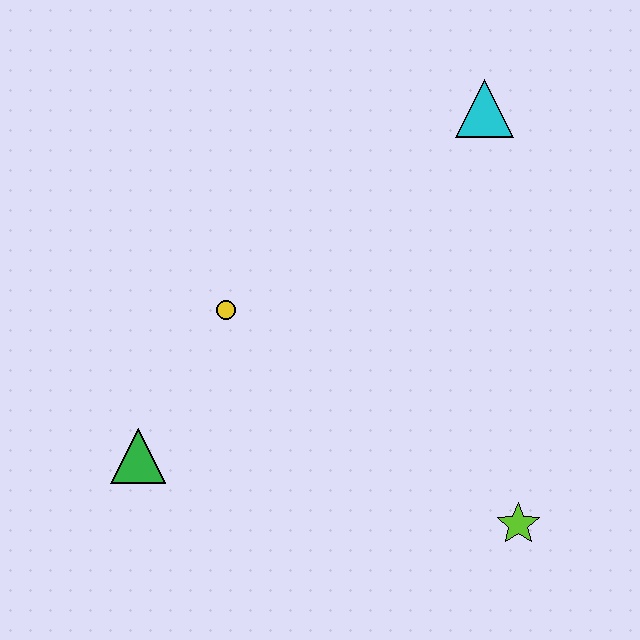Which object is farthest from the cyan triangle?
The green triangle is farthest from the cyan triangle.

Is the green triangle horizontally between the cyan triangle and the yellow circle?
No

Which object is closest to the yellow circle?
The green triangle is closest to the yellow circle.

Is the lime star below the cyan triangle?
Yes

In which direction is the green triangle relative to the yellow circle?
The green triangle is below the yellow circle.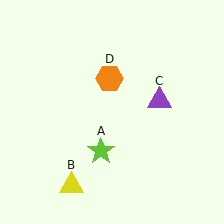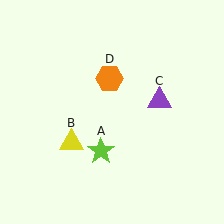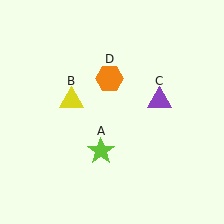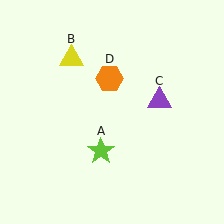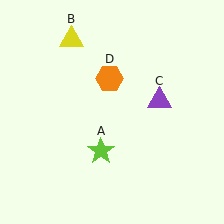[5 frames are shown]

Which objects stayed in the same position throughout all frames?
Lime star (object A) and purple triangle (object C) and orange hexagon (object D) remained stationary.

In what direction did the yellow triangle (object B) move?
The yellow triangle (object B) moved up.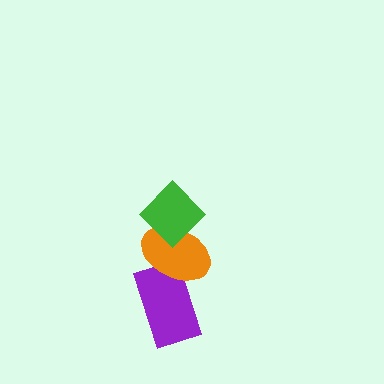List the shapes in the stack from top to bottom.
From top to bottom: the green diamond, the orange ellipse, the purple rectangle.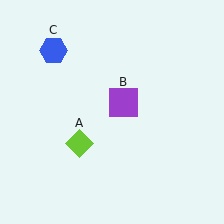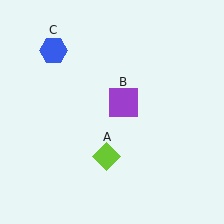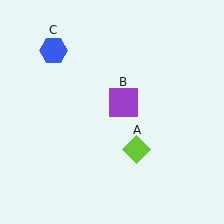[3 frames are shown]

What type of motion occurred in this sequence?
The lime diamond (object A) rotated counterclockwise around the center of the scene.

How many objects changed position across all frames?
1 object changed position: lime diamond (object A).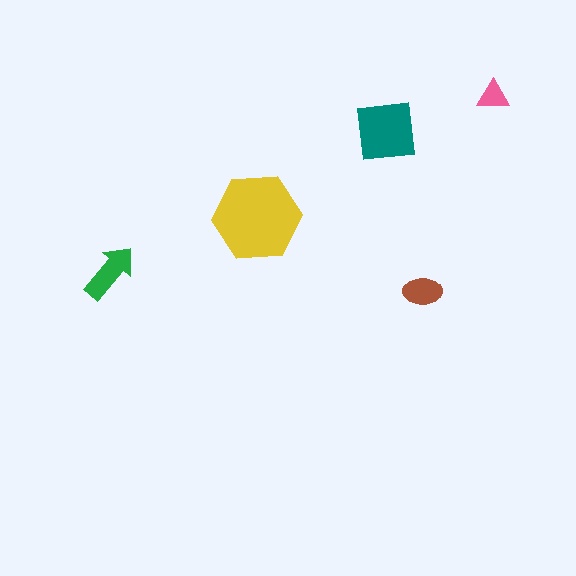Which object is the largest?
The yellow hexagon.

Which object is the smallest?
The pink triangle.